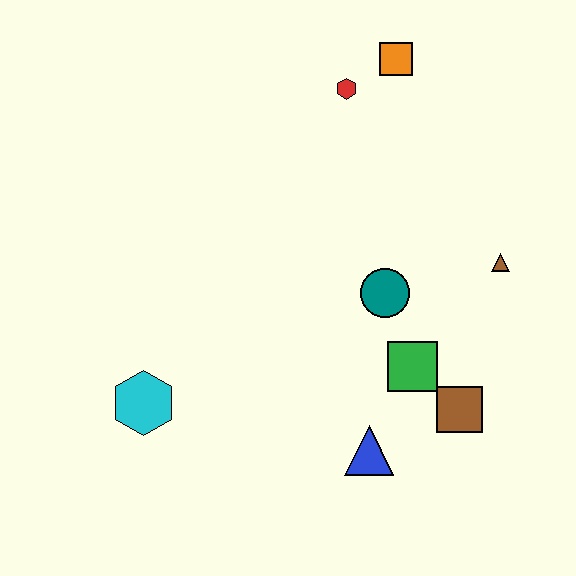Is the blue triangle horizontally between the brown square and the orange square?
No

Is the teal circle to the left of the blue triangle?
No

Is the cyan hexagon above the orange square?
No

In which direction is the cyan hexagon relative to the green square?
The cyan hexagon is to the left of the green square.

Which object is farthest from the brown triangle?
The cyan hexagon is farthest from the brown triangle.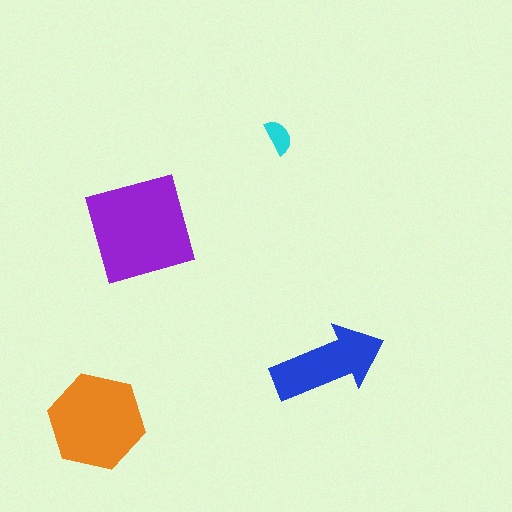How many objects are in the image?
There are 4 objects in the image.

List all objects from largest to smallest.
The purple square, the orange hexagon, the blue arrow, the cyan semicircle.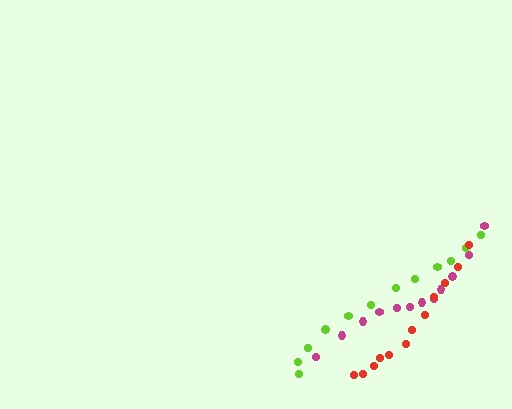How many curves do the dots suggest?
There are 3 distinct paths.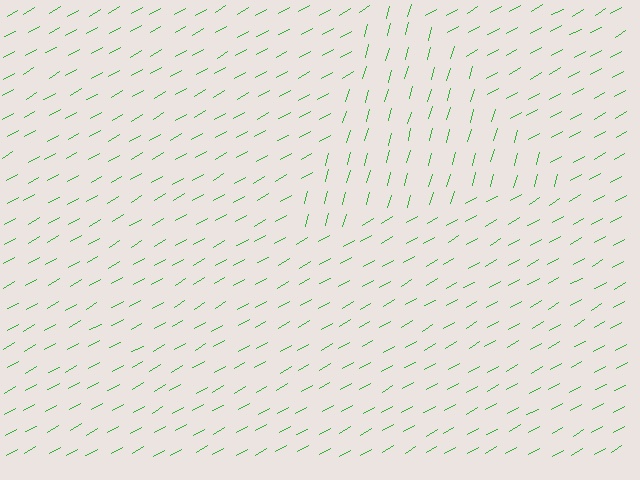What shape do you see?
I see a triangle.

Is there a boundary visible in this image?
Yes, there is a texture boundary formed by a change in line orientation.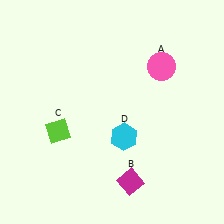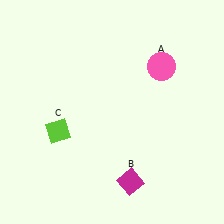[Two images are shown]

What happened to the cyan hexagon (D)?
The cyan hexagon (D) was removed in Image 2. It was in the bottom-right area of Image 1.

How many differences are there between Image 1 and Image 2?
There is 1 difference between the two images.